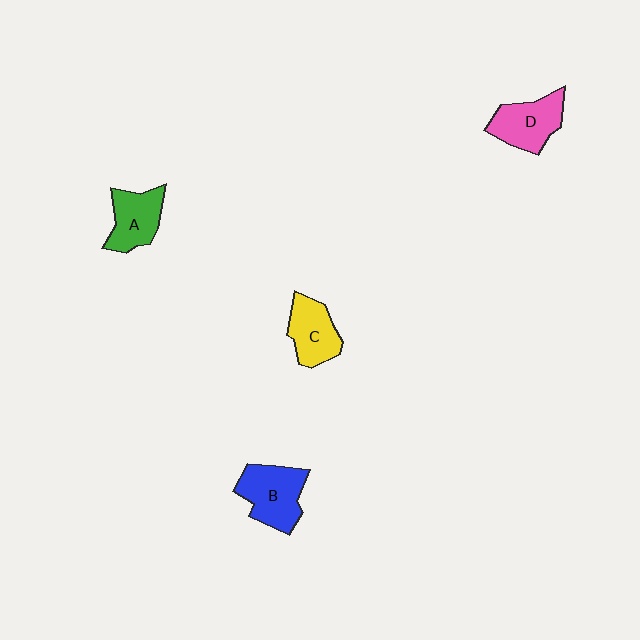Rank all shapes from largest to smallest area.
From largest to smallest: B (blue), D (pink), A (green), C (yellow).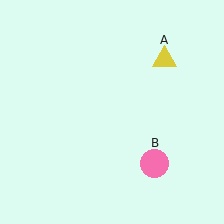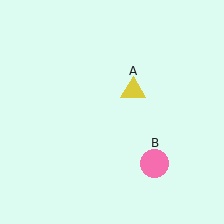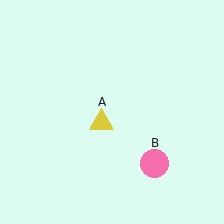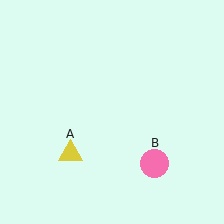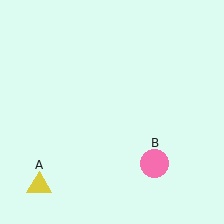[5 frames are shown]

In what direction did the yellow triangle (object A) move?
The yellow triangle (object A) moved down and to the left.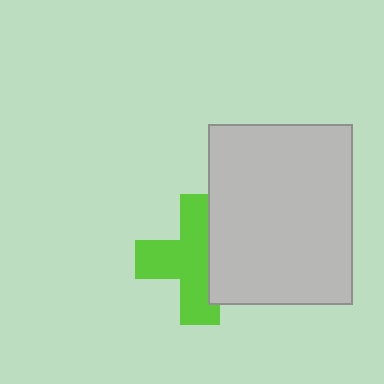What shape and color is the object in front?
The object in front is a light gray rectangle.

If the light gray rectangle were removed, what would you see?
You would see the complete lime cross.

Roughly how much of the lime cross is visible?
About half of it is visible (roughly 64%).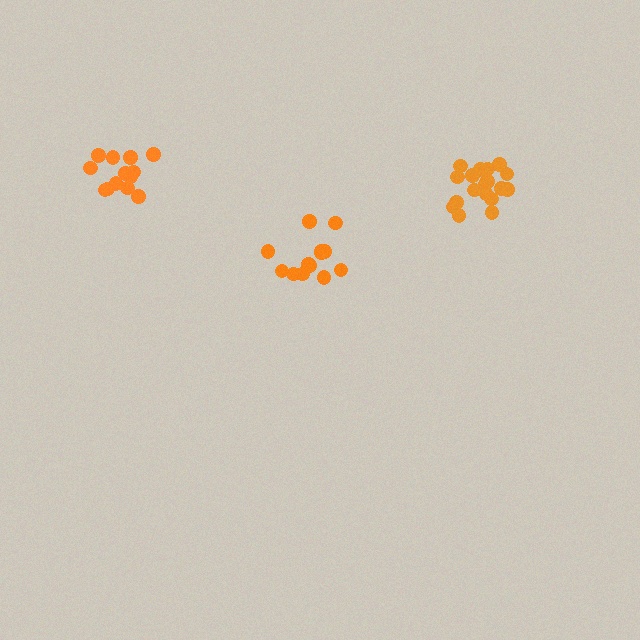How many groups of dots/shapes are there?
There are 3 groups.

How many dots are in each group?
Group 1: 13 dots, Group 2: 13 dots, Group 3: 19 dots (45 total).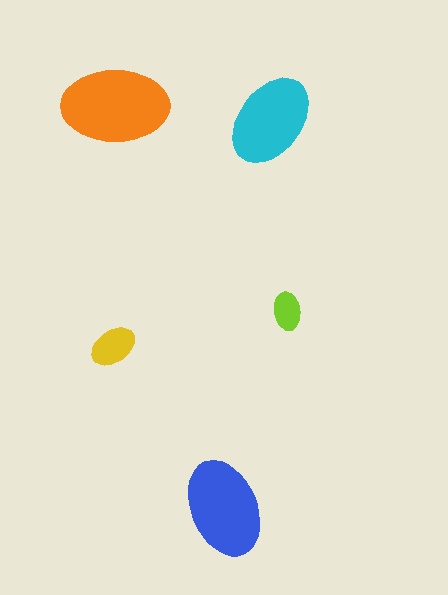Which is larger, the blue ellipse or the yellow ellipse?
The blue one.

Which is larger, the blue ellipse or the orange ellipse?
The orange one.